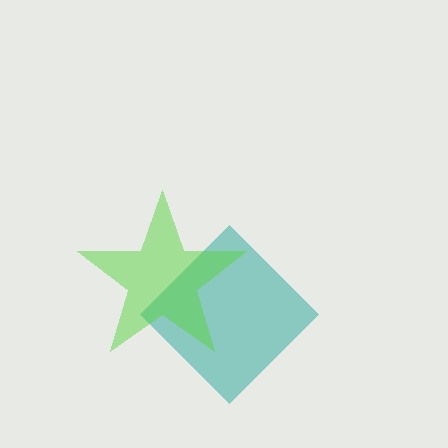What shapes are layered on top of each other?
The layered shapes are: a teal diamond, a lime star.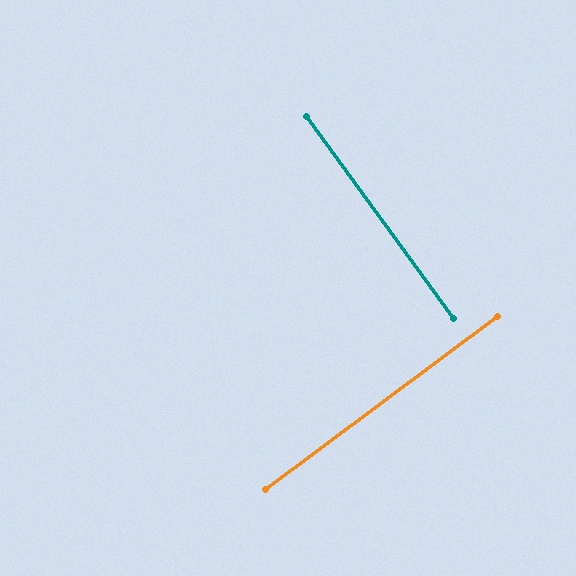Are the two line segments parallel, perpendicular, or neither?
Perpendicular — they meet at approximately 89°.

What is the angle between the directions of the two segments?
Approximately 89 degrees.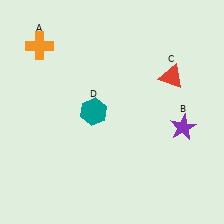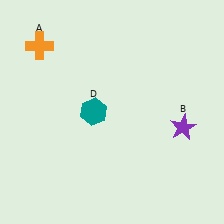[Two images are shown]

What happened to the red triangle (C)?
The red triangle (C) was removed in Image 2. It was in the top-right area of Image 1.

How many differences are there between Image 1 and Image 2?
There is 1 difference between the two images.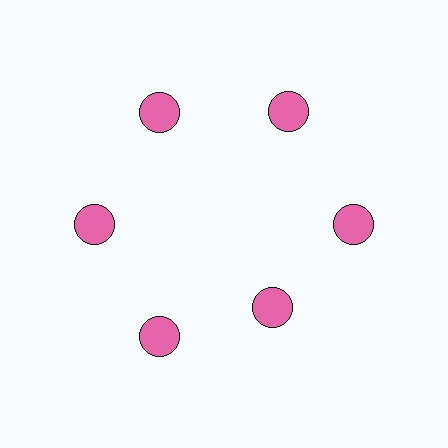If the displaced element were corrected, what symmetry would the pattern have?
It would have 6-fold rotational symmetry — the pattern would map onto itself every 60 degrees.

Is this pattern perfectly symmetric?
No. The 6 pink circles are arranged in a ring, but one element near the 5 o'clock position is pulled inward toward the center, breaking the 6-fold rotational symmetry.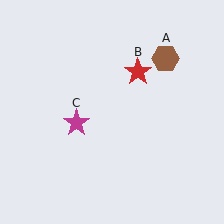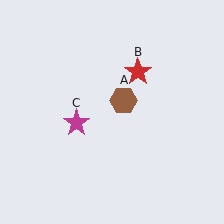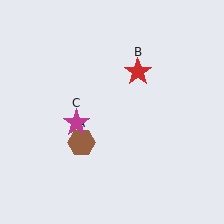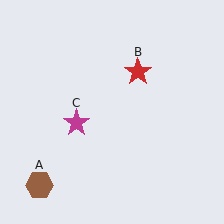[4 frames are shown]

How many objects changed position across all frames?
1 object changed position: brown hexagon (object A).